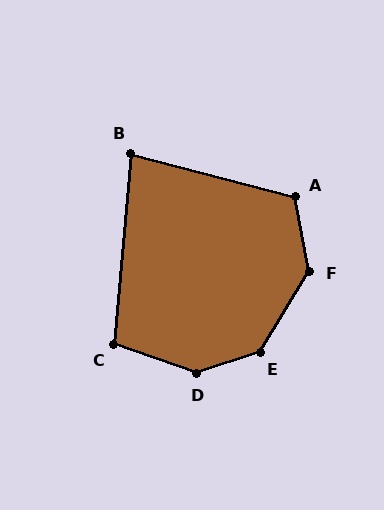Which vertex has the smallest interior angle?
B, at approximately 80 degrees.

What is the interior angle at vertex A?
Approximately 116 degrees (obtuse).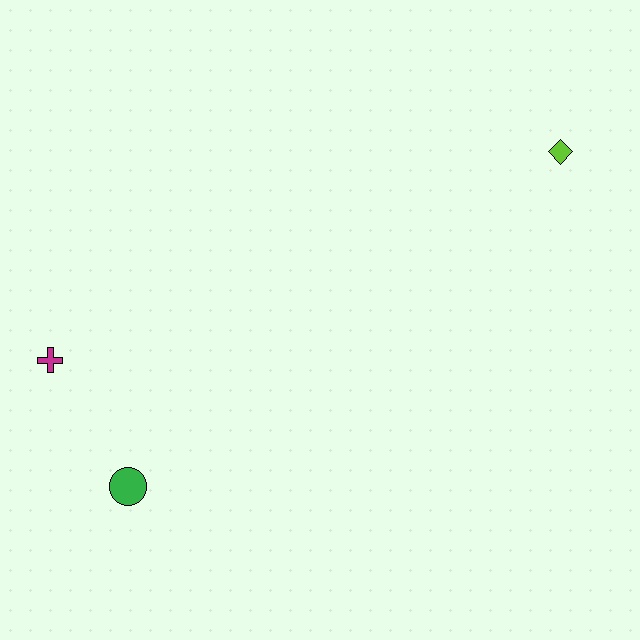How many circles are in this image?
There is 1 circle.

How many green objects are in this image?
There is 1 green object.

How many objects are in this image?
There are 3 objects.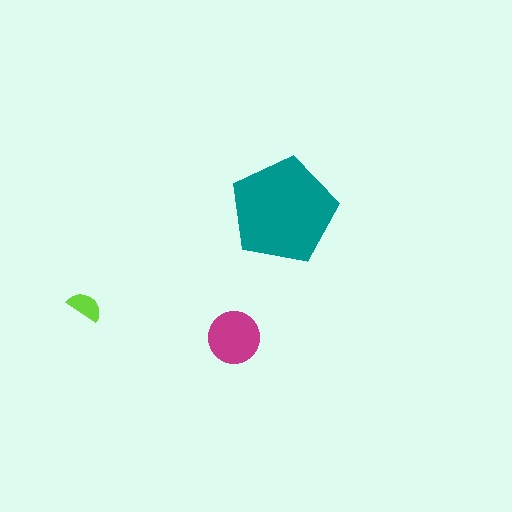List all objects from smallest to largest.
The lime semicircle, the magenta circle, the teal pentagon.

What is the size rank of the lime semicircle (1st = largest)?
3rd.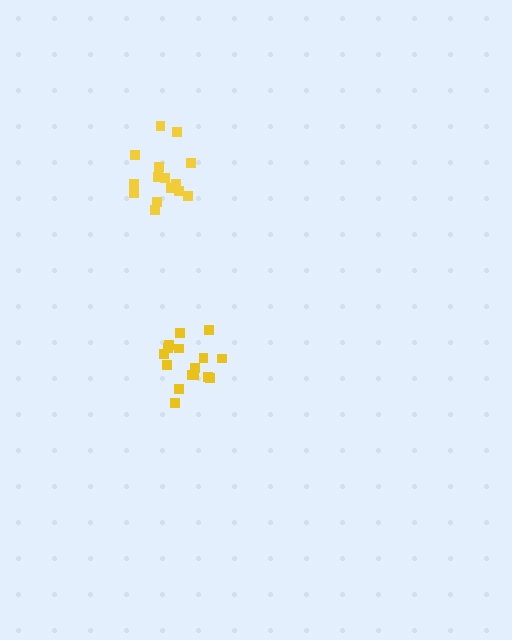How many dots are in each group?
Group 1: 16 dots, Group 2: 15 dots (31 total).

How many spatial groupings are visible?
There are 2 spatial groupings.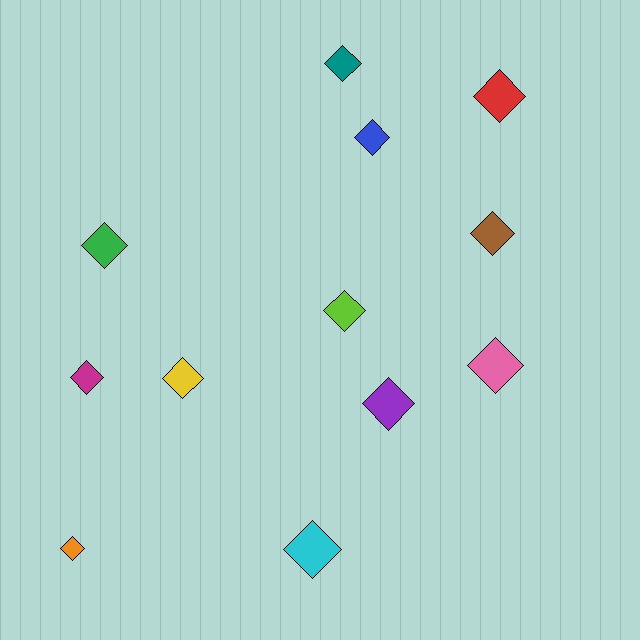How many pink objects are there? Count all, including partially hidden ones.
There is 1 pink object.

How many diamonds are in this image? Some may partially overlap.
There are 12 diamonds.